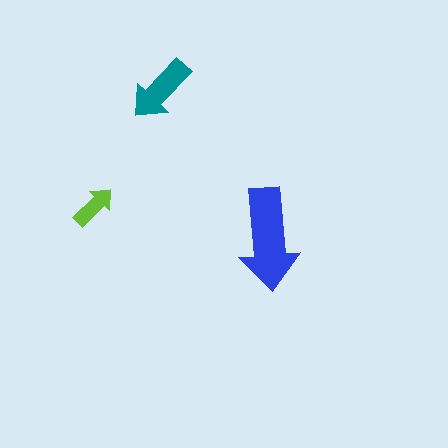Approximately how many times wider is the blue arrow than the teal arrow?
About 1.5 times wider.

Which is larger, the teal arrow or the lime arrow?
The teal one.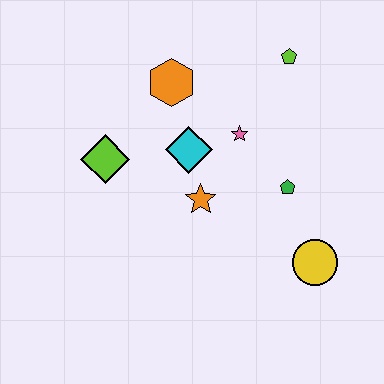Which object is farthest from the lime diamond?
The yellow circle is farthest from the lime diamond.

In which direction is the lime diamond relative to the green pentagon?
The lime diamond is to the left of the green pentagon.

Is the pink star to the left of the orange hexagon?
No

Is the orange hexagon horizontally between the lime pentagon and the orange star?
No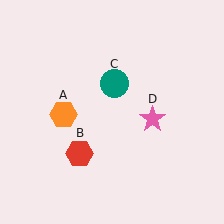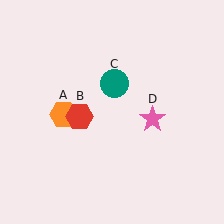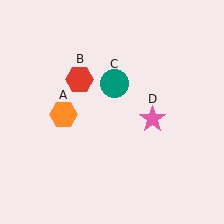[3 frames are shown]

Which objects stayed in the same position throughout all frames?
Orange hexagon (object A) and teal circle (object C) and pink star (object D) remained stationary.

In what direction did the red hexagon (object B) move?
The red hexagon (object B) moved up.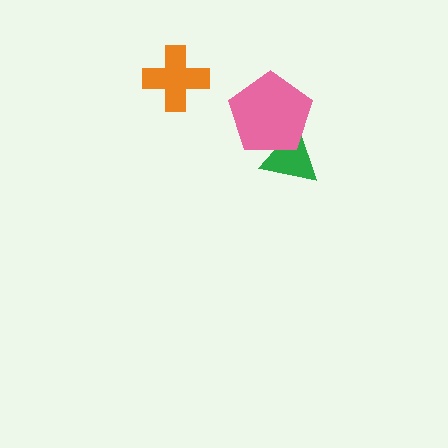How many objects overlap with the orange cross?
0 objects overlap with the orange cross.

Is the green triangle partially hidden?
Yes, it is partially covered by another shape.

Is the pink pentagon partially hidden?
No, no other shape covers it.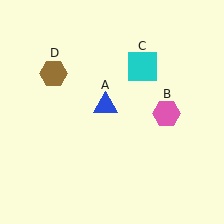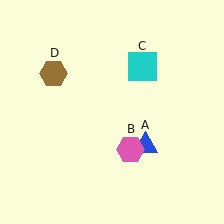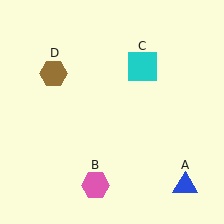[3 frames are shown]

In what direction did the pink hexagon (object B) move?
The pink hexagon (object B) moved down and to the left.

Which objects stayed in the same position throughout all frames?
Cyan square (object C) and brown hexagon (object D) remained stationary.